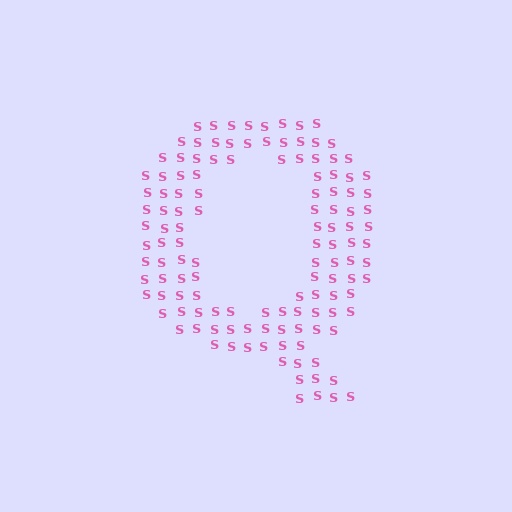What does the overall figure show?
The overall figure shows the letter Q.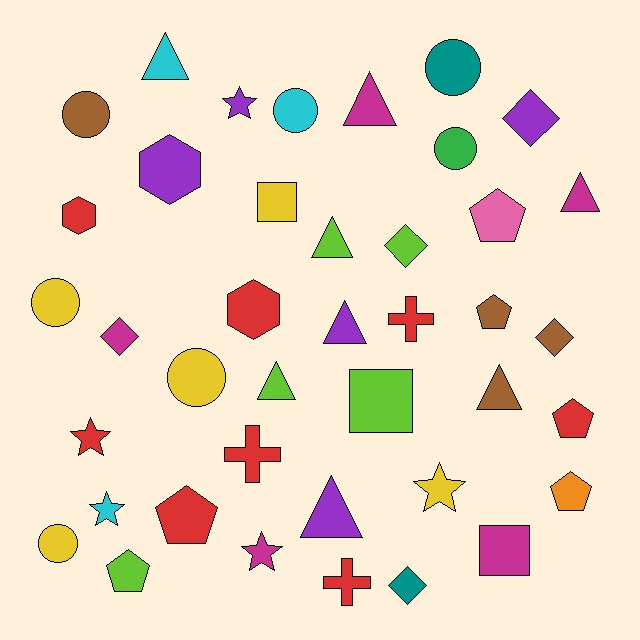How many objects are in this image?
There are 40 objects.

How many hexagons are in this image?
There are 3 hexagons.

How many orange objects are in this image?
There is 1 orange object.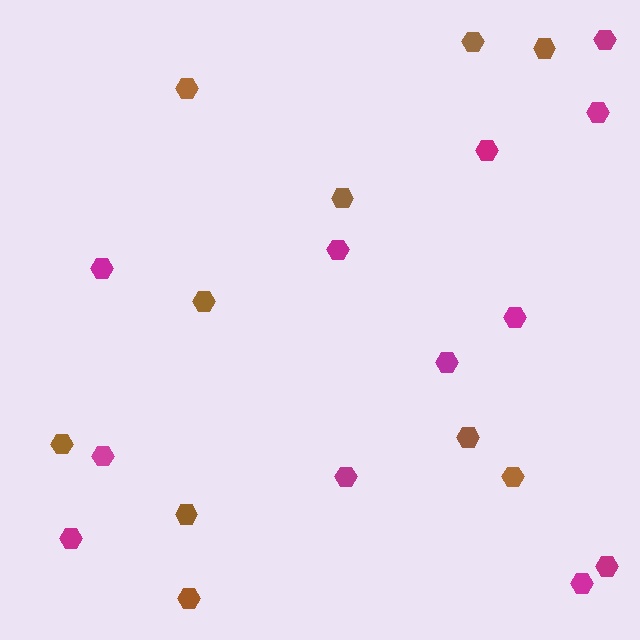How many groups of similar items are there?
There are 2 groups: one group of magenta hexagons (12) and one group of brown hexagons (10).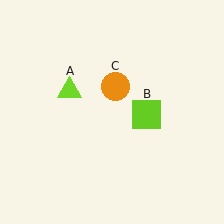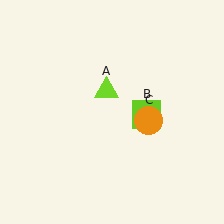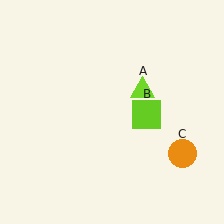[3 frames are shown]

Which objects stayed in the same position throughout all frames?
Lime square (object B) remained stationary.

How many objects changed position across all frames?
2 objects changed position: lime triangle (object A), orange circle (object C).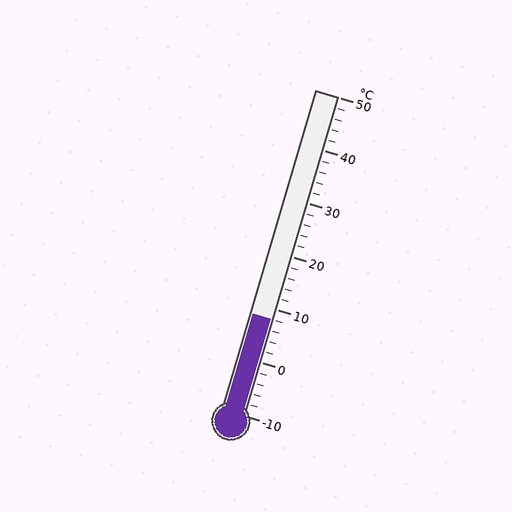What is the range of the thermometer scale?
The thermometer scale ranges from -10°C to 50°C.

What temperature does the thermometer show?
The thermometer shows approximately 8°C.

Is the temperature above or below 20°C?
The temperature is below 20°C.